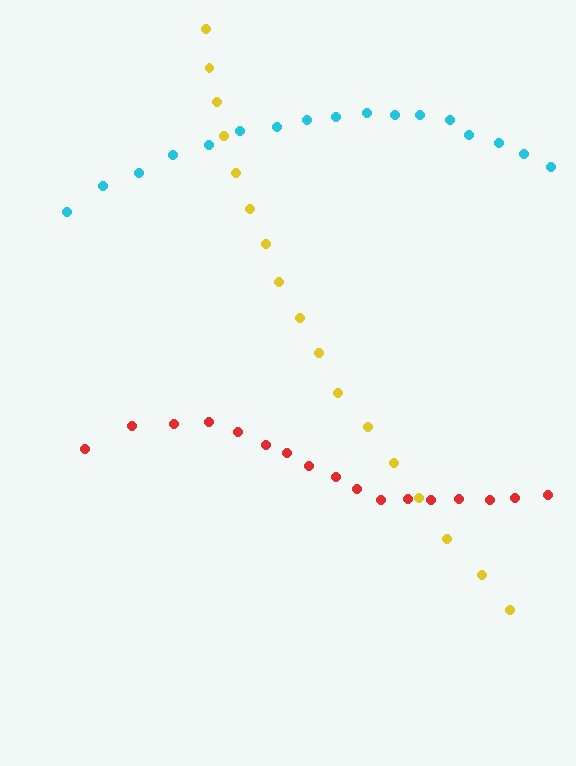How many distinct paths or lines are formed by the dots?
There are 3 distinct paths.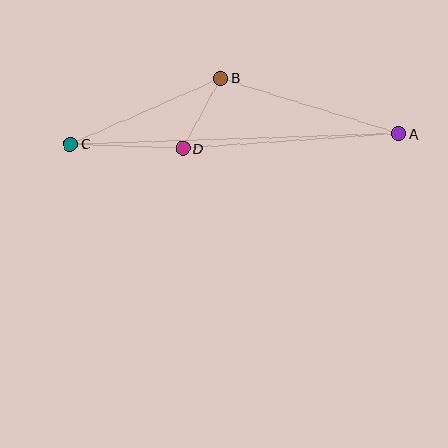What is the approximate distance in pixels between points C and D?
The distance between C and D is approximately 112 pixels.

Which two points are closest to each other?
Points B and D are closest to each other.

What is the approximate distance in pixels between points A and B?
The distance between A and B is approximately 187 pixels.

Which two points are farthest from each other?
Points A and C are farthest from each other.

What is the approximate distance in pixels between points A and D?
The distance between A and D is approximately 216 pixels.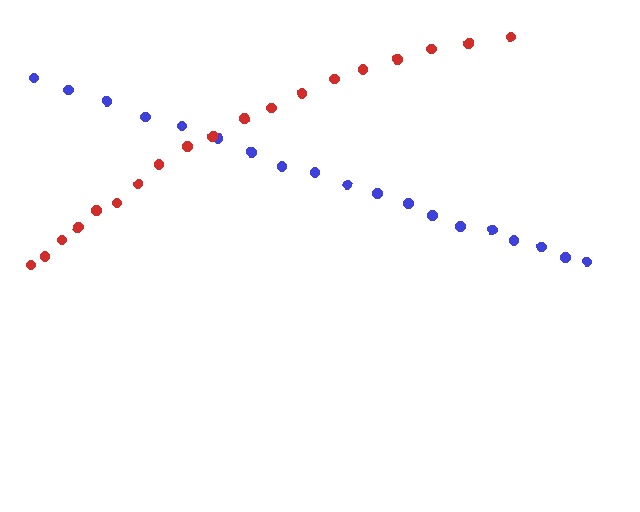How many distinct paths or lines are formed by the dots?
There are 2 distinct paths.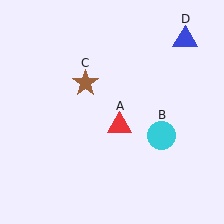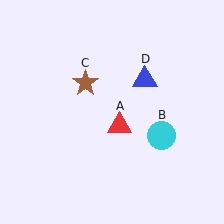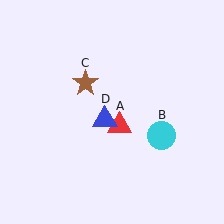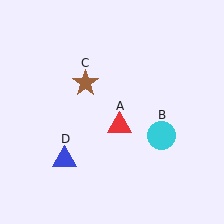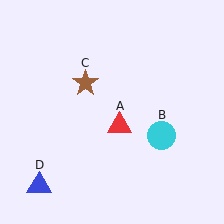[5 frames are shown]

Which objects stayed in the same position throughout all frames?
Red triangle (object A) and cyan circle (object B) and brown star (object C) remained stationary.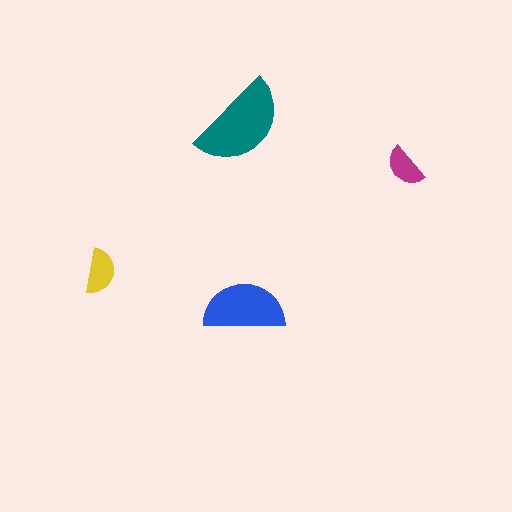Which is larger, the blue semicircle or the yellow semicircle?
The blue one.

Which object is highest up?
The teal semicircle is topmost.